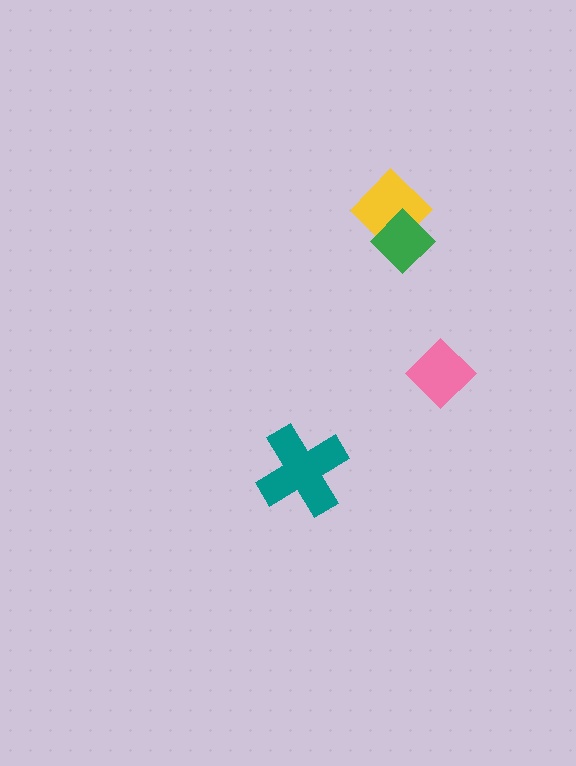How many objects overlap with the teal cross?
0 objects overlap with the teal cross.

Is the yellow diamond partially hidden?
Yes, it is partially covered by another shape.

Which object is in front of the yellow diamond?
The green diamond is in front of the yellow diamond.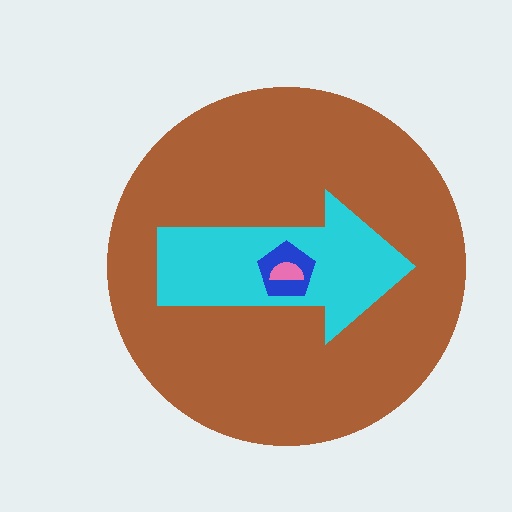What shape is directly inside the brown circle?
The cyan arrow.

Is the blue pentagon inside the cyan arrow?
Yes.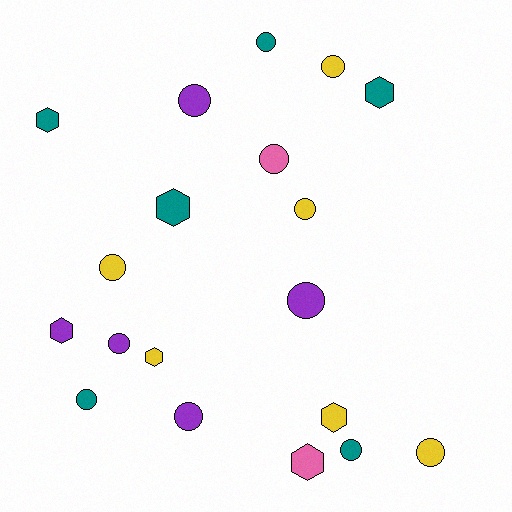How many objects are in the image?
There are 19 objects.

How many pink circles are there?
There is 1 pink circle.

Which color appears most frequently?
Yellow, with 6 objects.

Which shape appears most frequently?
Circle, with 12 objects.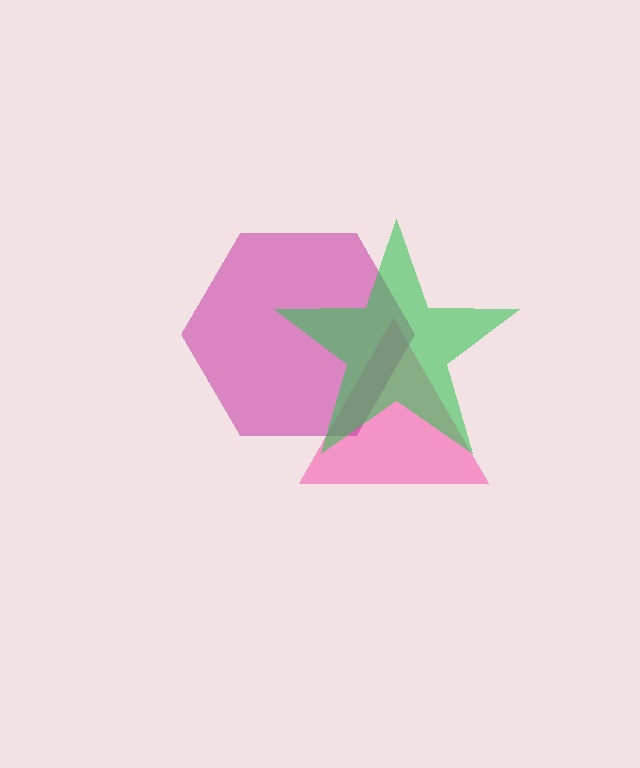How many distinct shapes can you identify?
There are 3 distinct shapes: a pink triangle, a magenta hexagon, a green star.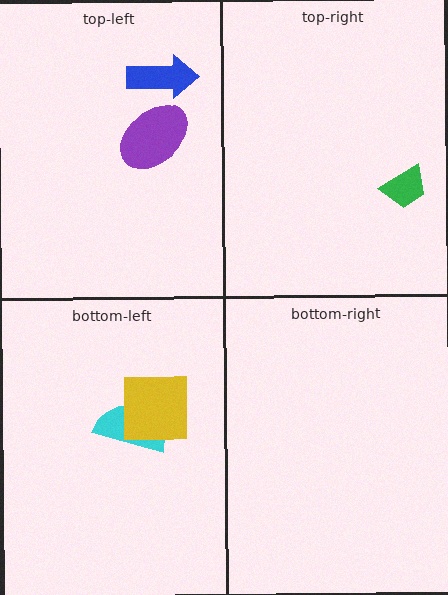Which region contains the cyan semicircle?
The bottom-left region.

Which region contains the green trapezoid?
The top-right region.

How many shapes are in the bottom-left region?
2.